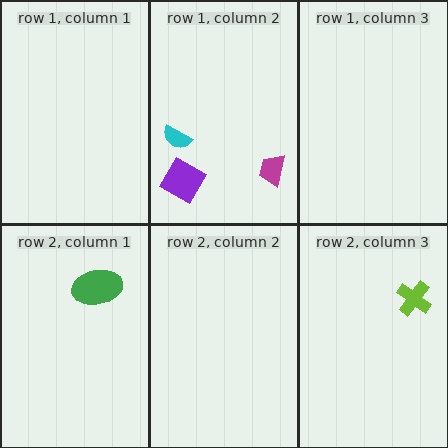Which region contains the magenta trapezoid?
The row 1, column 2 region.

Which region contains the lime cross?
The row 2, column 3 region.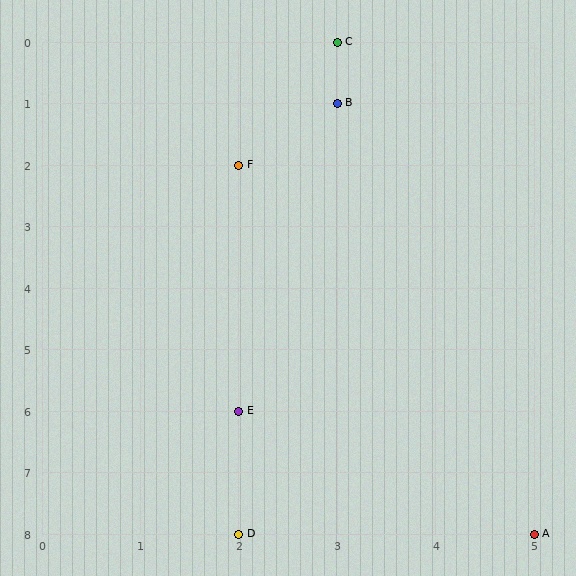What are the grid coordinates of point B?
Point B is at grid coordinates (3, 1).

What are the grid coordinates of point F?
Point F is at grid coordinates (2, 2).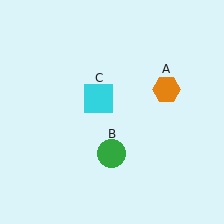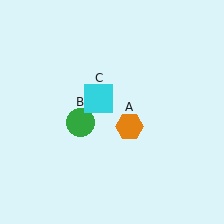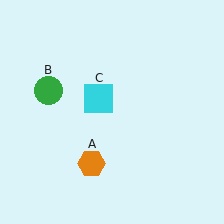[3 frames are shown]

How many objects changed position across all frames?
2 objects changed position: orange hexagon (object A), green circle (object B).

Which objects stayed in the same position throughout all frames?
Cyan square (object C) remained stationary.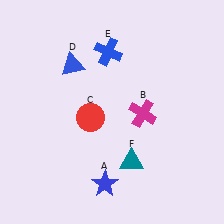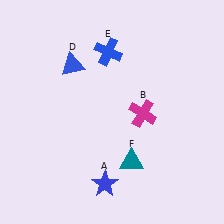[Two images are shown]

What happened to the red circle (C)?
The red circle (C) was removed in Image 2. It was in the bottom-left area of Image 1.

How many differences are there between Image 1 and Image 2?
There is 1 difference between the two images.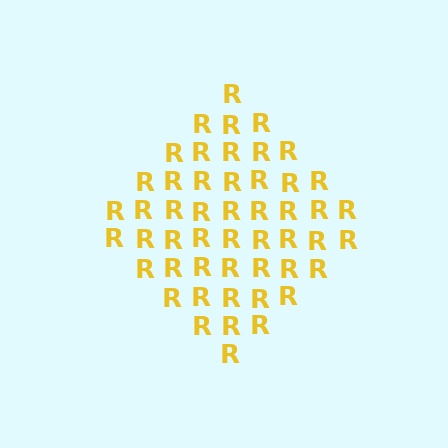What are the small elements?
The small elements are letter R's.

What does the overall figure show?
The overall figure shows a diamond.